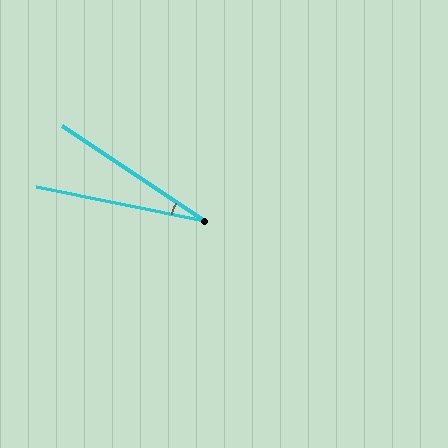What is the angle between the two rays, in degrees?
Approximately 22 degrees.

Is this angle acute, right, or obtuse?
It is acute.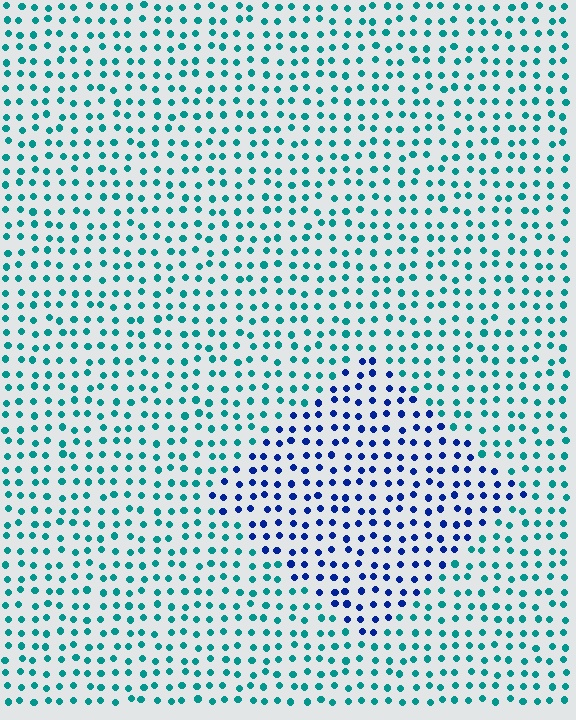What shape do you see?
I see a diamond.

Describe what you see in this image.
The image is filled with small teal elements in a uniform arrangement. A diamond-shaped region is visible where the elements are tinted to a slightly different hue, forming a subtle color boundary.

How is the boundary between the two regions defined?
The boundary is defined purely by a slight shift in hue (about 51 degrees). Spacing, size, and orientation are identical on both sides.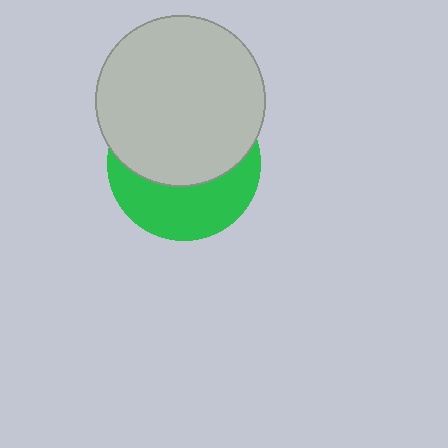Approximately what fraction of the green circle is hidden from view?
Roughly 58% of the green circle is hidden behind the light gray circle.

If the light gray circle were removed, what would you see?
You would see the complete green circle.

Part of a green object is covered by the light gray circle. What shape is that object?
It is a circle.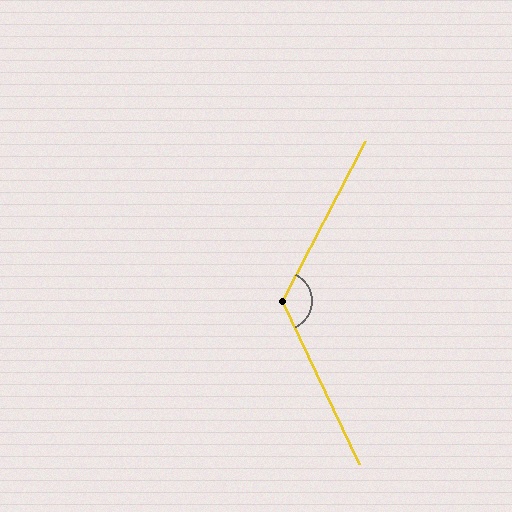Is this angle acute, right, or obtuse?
It is obtuse.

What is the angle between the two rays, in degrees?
Approximately 128 degrees.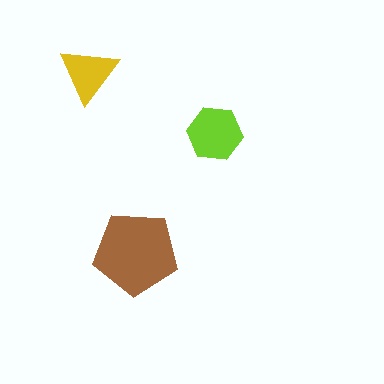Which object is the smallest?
The yellow triangle.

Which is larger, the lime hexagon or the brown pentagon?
The brown pentagon.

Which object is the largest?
The brown pentagon.